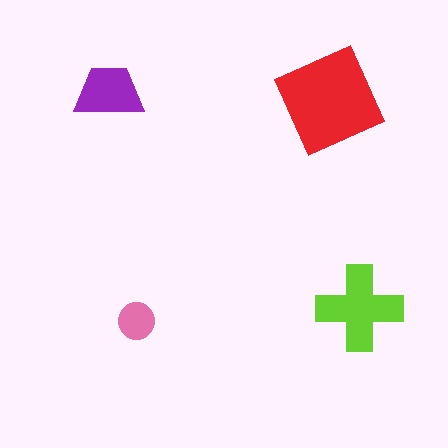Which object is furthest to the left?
The purple trapezoid is leftmost.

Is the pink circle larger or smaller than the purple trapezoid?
Smaller.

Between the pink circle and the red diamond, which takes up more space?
The red diamond.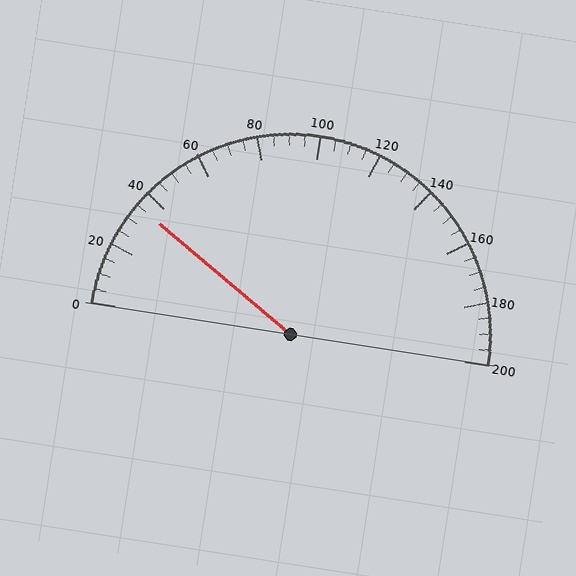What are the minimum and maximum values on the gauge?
The gauge ranges from 0 to 200.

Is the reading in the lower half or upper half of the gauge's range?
The reading is in the lower half of the range (0 to 200).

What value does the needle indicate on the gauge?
The needle indicates approximately 35.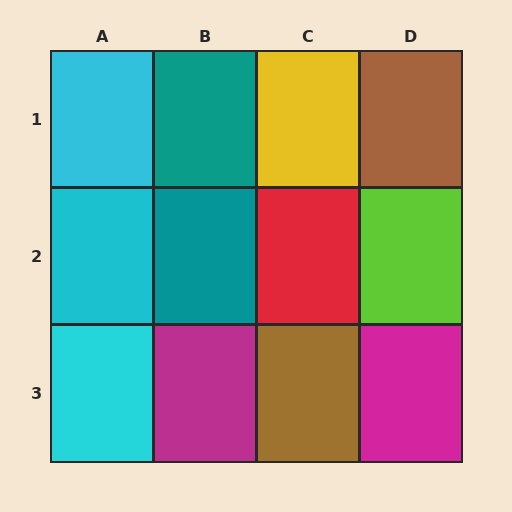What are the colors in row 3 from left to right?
Cyan, magenta, brown, magenta.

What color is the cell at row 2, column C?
Red.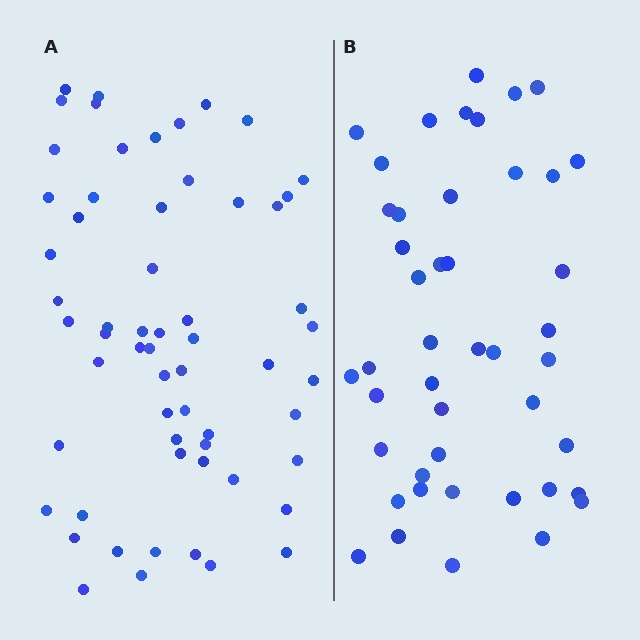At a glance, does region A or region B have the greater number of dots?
Region A (the left region) has more dots.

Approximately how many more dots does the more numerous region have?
Region A has approximately 15 more dots than region B.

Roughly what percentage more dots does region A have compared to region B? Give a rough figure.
About 35% more.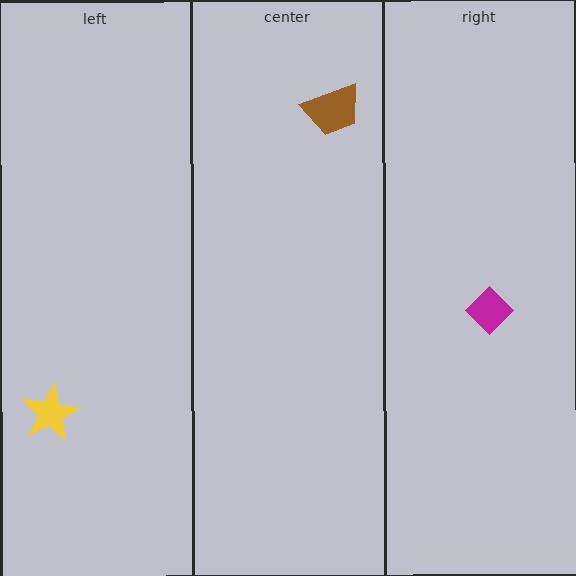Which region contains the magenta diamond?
The right region.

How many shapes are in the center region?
1.